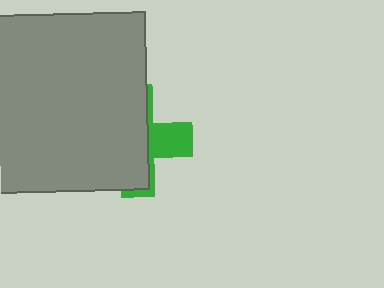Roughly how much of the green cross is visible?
A small part of it is visible (roughly 31%).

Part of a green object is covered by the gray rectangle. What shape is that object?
It is a cross.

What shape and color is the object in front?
The object in front is a gray rectangle.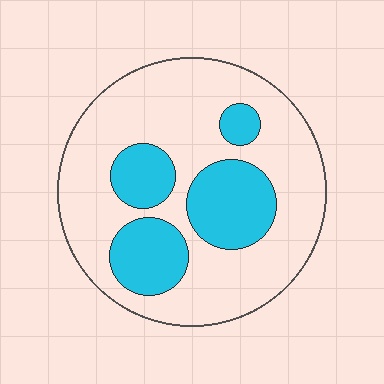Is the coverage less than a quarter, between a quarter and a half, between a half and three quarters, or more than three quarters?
Between a quarter and a half.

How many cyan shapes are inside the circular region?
4.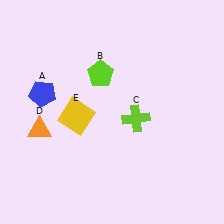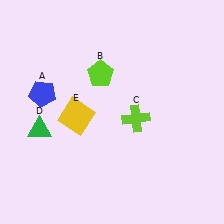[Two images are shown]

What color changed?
The triangle (D) changed from orange in Image 1 to green in Image 2.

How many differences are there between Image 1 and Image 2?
There is 1 difference between the two images.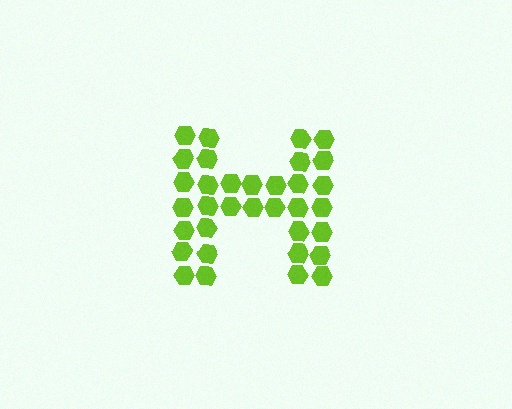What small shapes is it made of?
It is made of small hexagons.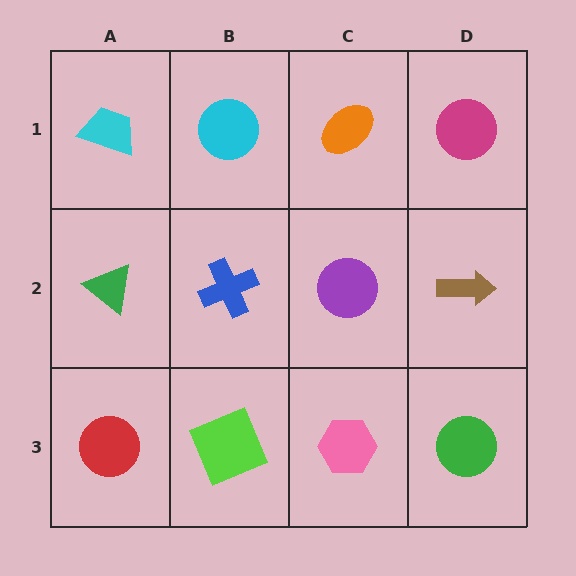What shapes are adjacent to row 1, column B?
A blue cross (row 2, column B), a cyan trapezoid (row 1, column A), an orange ellipse (row 1, column C).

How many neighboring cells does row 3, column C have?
3.